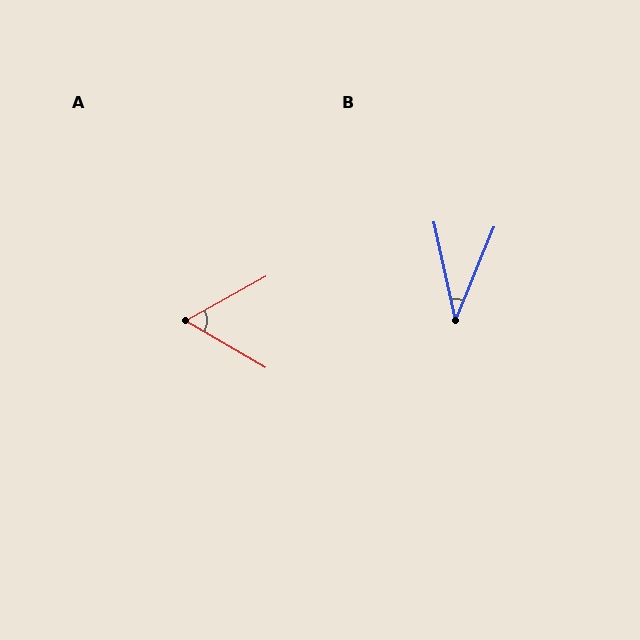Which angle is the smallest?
B, at approximately 35 degrees.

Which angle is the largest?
A, at approximately 59 degrees.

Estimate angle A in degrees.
Approximately 59 degrees.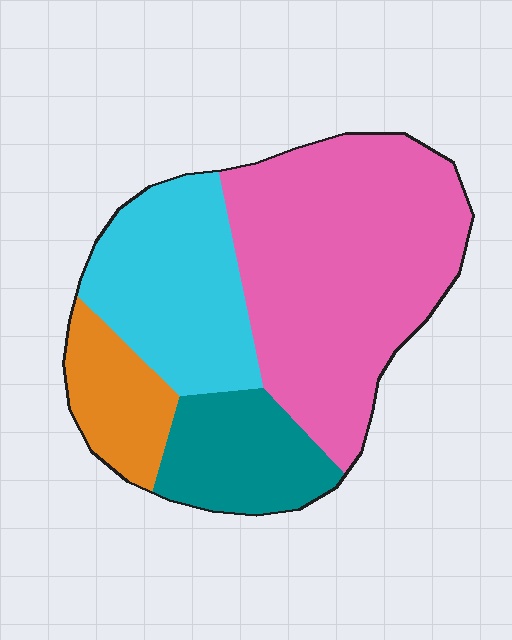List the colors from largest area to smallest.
From largest to smallest: pink, cyan, teal, orange.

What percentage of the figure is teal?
Teal covers about 15% of the figure.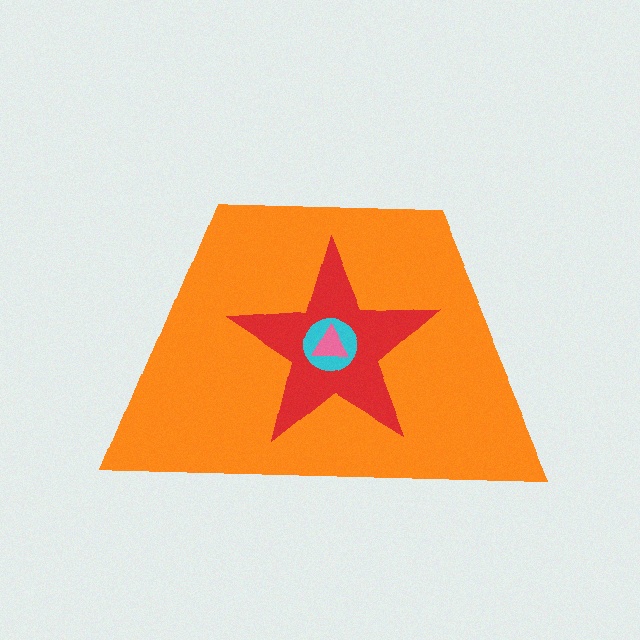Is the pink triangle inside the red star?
Yes.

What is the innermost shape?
The pink triangle.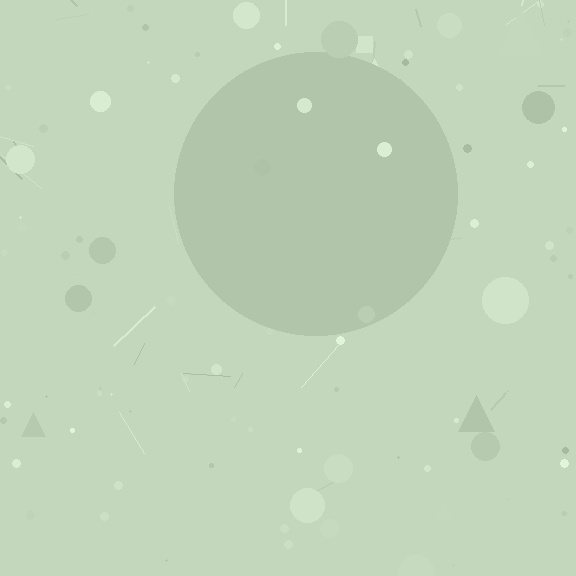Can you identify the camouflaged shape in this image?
The camouflaged shape is a circle.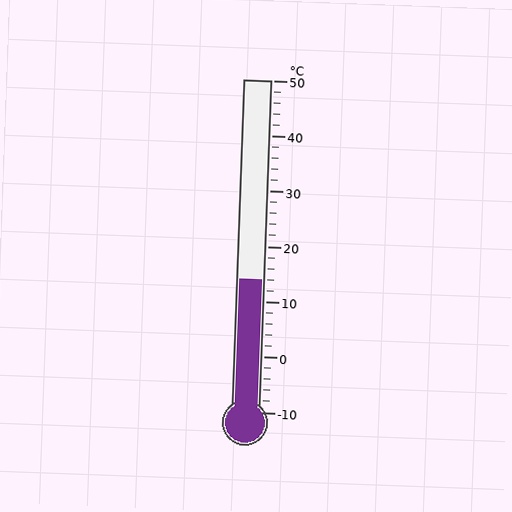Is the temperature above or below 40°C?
The temperature is below 40°C.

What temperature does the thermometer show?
The thermometer shows approximately 14°C.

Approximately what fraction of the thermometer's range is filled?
The thermometer is filled to approximately 40% of its range.